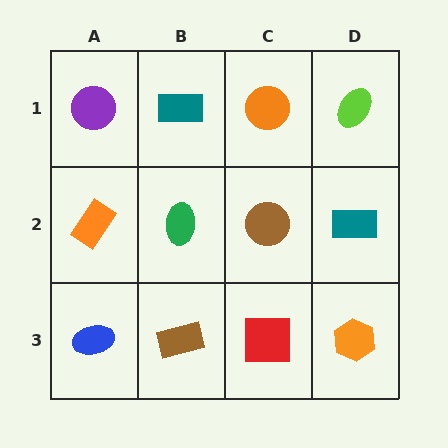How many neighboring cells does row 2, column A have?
3.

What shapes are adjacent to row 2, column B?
A teal rectangle (row 1, column B), a brown rectangle (row 3, column B), an orange rectangle (row 2, column A), a brown circle (row 2, column C).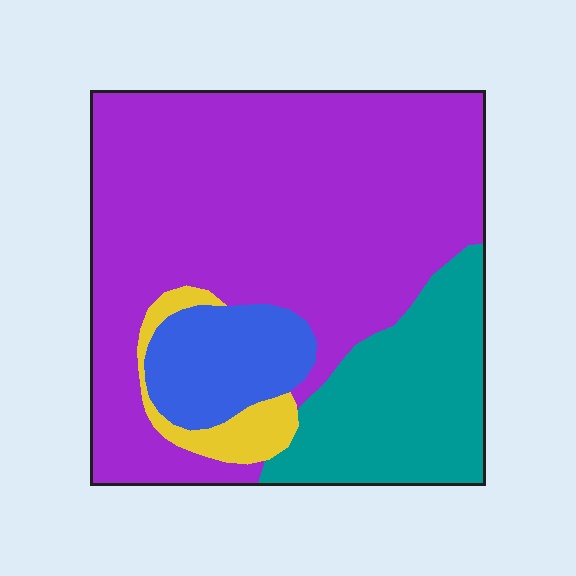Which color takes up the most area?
Purple, at roughly 65%.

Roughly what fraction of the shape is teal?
Teal covers roughly 20% of the shape.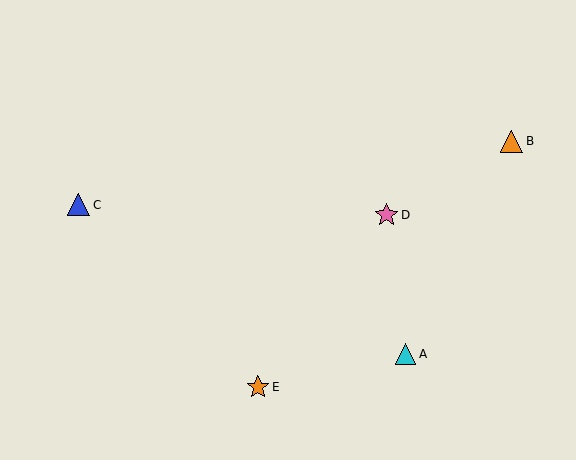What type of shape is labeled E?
Shape E is an orange star.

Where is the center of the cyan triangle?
The center of the cyan triangle is at (405, 354).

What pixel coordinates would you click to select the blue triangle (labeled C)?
Click at (79, 205) to select the blue triangle C.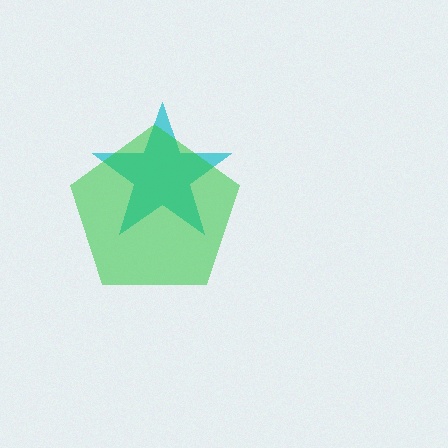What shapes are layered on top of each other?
The layered shapes are: a cyan star, a green pentagon.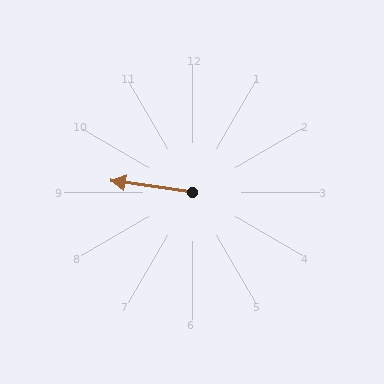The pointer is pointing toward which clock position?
Roughly 9 o'clock.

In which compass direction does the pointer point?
West.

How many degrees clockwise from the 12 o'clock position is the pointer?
Approximately 278 degrees.